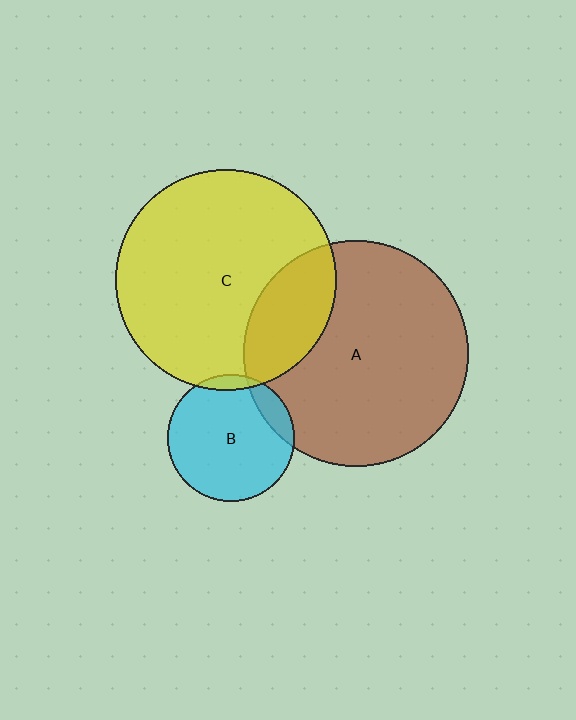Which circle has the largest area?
Circle A (brown).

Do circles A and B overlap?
Yes.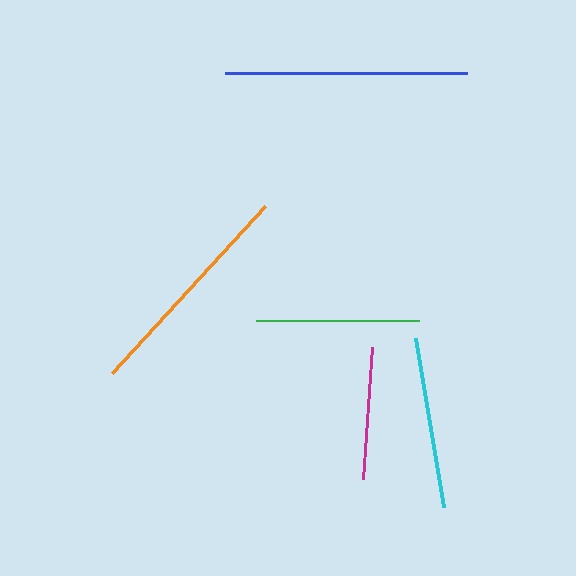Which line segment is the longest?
The blue line is the longest at approximately 242 pixels.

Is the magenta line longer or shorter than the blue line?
The blue line is longer than the magenta line.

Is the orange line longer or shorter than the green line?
The orange line is longer than the green line.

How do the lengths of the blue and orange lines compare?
The blue and orange lines are approximately the same length.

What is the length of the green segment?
The green segment is approximately 164 pixels long.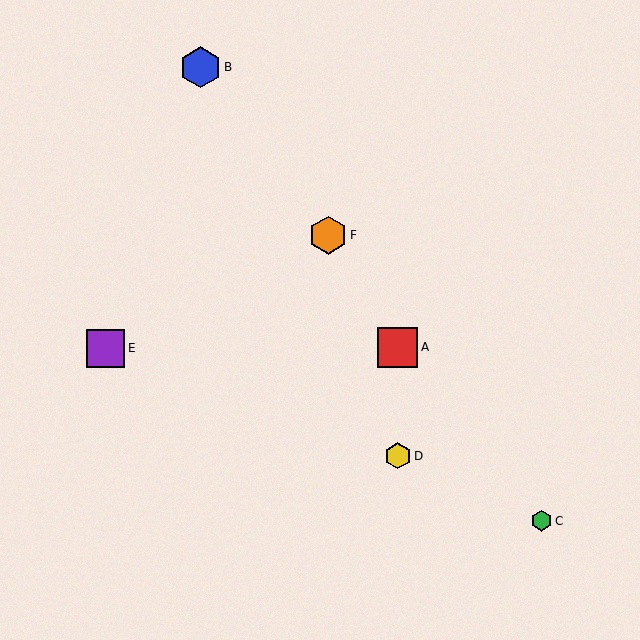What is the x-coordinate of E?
Object E is at x≈106.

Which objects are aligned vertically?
Objects A, D are aligned vertically.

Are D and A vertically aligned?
Yes, both are at x≈398.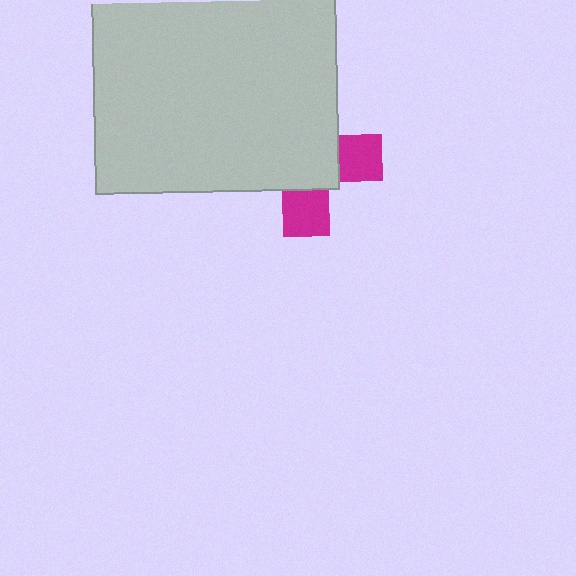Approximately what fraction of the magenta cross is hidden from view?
Roughly 66% of the magenta cross is hidden behind the light gray square.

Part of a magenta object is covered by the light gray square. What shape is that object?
It is a cross.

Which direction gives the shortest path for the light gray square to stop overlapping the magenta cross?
Moving toward the upper-left gives the shortest separation.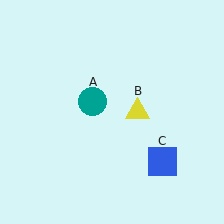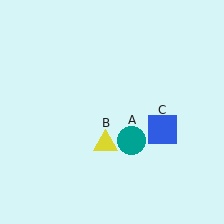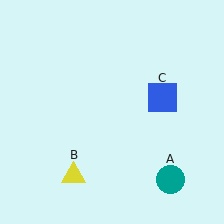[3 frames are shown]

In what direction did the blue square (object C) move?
The blue square (object C) moved up.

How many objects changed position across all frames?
3 objects changed position: teal circle (object A), yellow triangle (object B), blue square (object C).